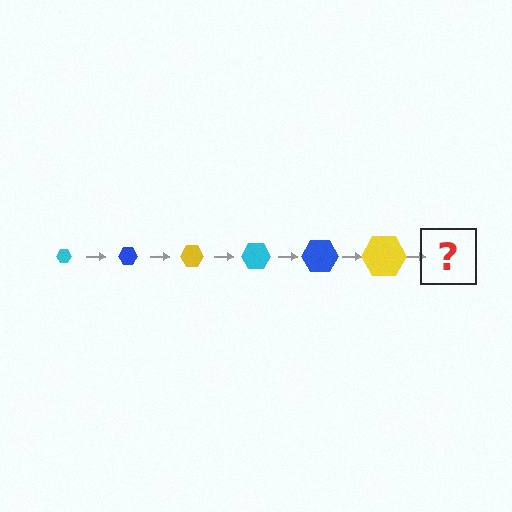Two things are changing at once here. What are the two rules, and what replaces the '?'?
The two rules are that the hexagon grows larger each step and the color cycles through cyan, blue, and yellow. The '?' should be a cyan hexagon, larger than the previous one.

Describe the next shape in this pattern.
It should be a cyan hexagon, larger than the previous one.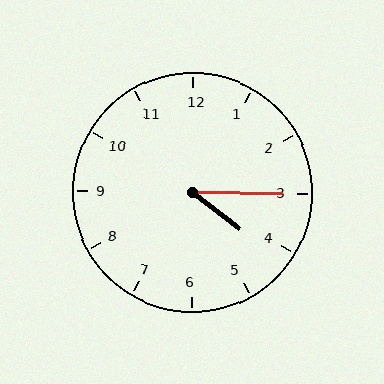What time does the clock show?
4:15.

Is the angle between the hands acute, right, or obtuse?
It is acute.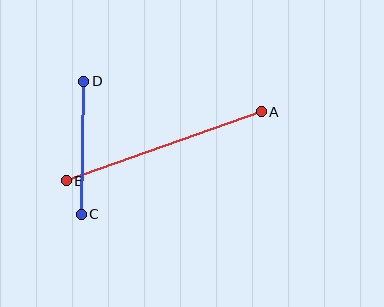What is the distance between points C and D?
The distance is approximately 133 pixels.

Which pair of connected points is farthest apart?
Points A and B are farthest apart.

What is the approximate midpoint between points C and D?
The midpoint is at approximately (82, 148) pixels.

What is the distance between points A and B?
The distance is approximately 207 pixels.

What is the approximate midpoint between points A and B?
The midpoint is at approximately (164, 146) pixels.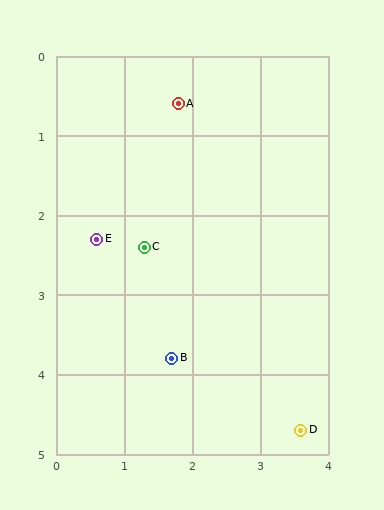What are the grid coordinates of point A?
Point A is at approximately (1.8, 0.6).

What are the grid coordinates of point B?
Point B is at approximately (1.7, 3.8).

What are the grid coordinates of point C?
Point C is at approximately (1.3, 2.4).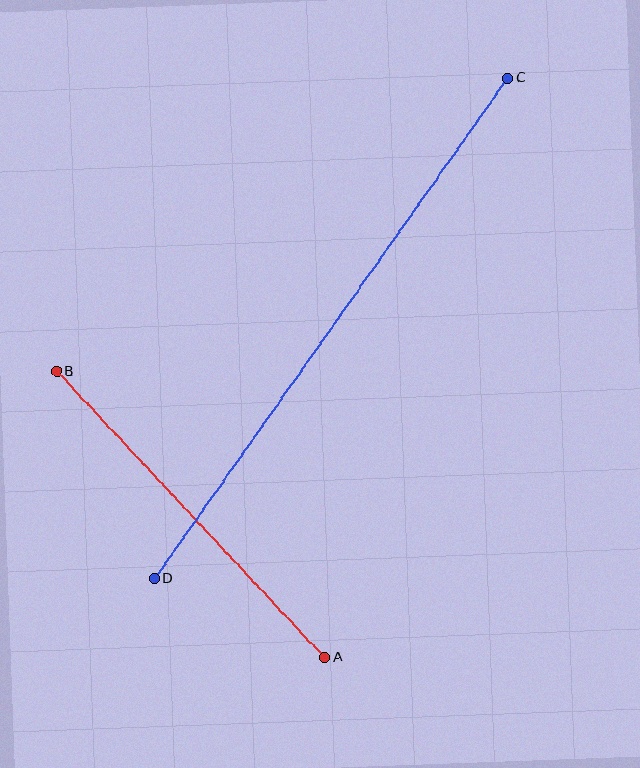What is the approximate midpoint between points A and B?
The midpoint is at approximately (191, 514) pixels.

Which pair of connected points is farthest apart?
Points C and D are farthest apart.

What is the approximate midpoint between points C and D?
The midpoint is at approximately (331, 328) pixels.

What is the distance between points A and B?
The distance is approximately 392 pixels.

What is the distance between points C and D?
The distance is approximately 613 pixels.